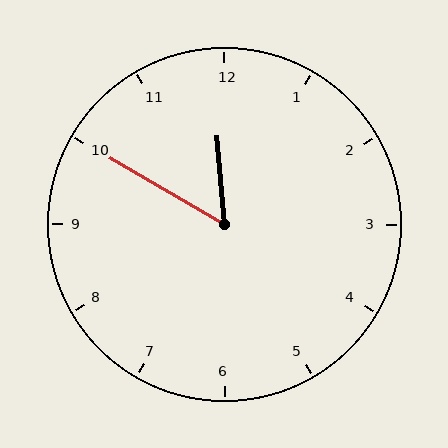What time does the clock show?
11:50.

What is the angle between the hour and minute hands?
Approximately 55 degrees.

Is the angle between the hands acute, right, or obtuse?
It is acute.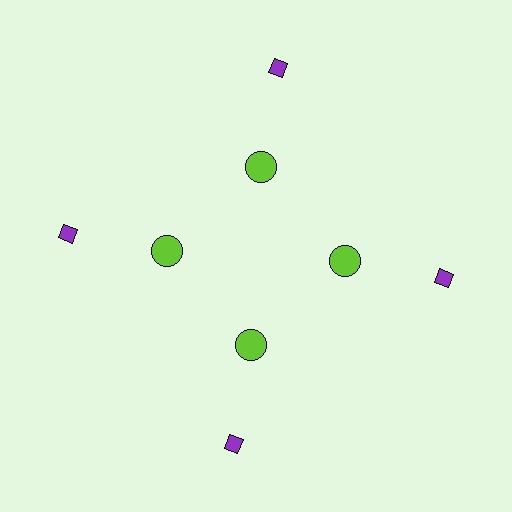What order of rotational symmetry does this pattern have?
This pattern has 4-fold rotational symmetry.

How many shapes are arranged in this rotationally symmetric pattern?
There are 8 shapes, arranged in 4 groups of 2.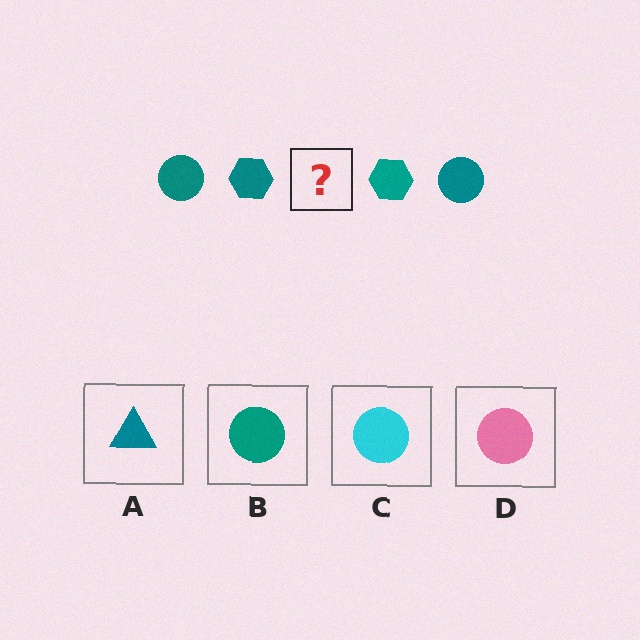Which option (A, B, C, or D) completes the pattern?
B.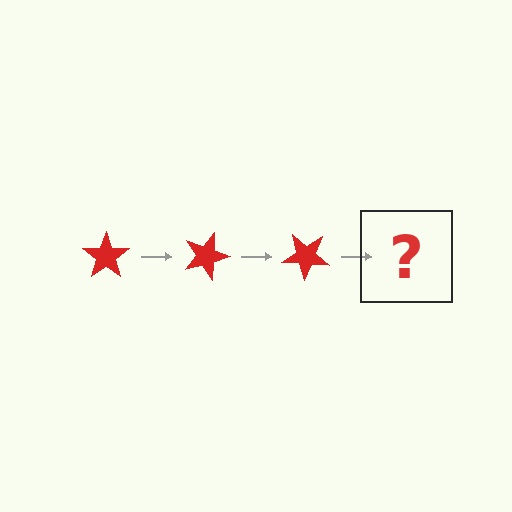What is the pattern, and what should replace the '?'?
The pattern is that the star rotates 20 degrees each step. The '?' should be a red star rotated 60 degrees.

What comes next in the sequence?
The next element should be a red star rotated 60 degrees.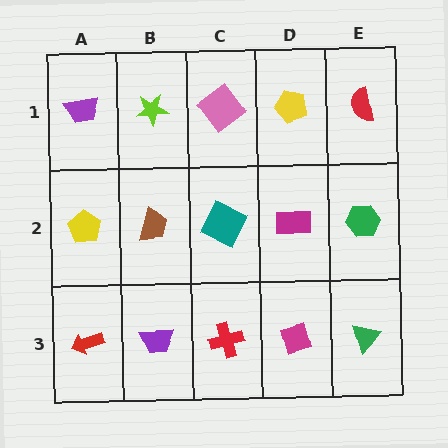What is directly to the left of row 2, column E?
A magenta rectangle.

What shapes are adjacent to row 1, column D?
A magenta rectangle (row 2, column D), a pink diamond (row 1, column C), a red semicircle (row 1, column E).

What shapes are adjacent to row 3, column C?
A teal square (row 2, column C), a purple trapezoid (row 3, column B), a magenta diamond (row 3, column D).